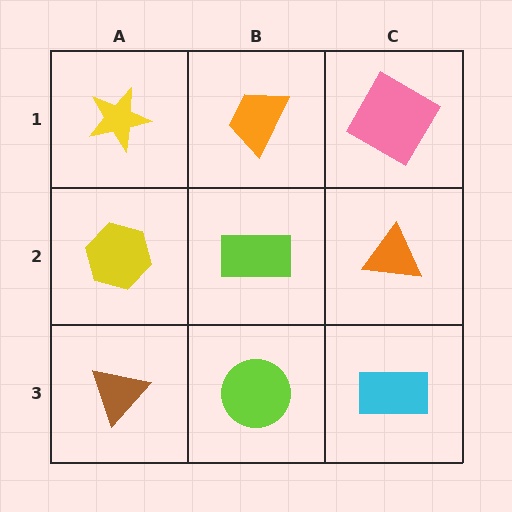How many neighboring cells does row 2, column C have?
3.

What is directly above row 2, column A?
A yellow star.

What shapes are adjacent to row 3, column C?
An orange triangle (row 2, column C), a lime circle (row 3, column B).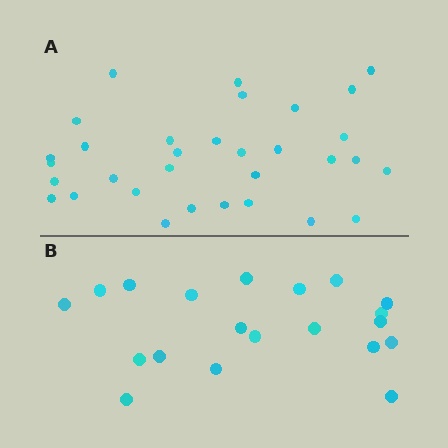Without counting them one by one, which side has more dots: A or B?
Region A (the top region) has more dots.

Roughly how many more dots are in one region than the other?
Region A has roughly 12 or so more dots than region B.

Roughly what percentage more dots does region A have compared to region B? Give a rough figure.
About 60% more.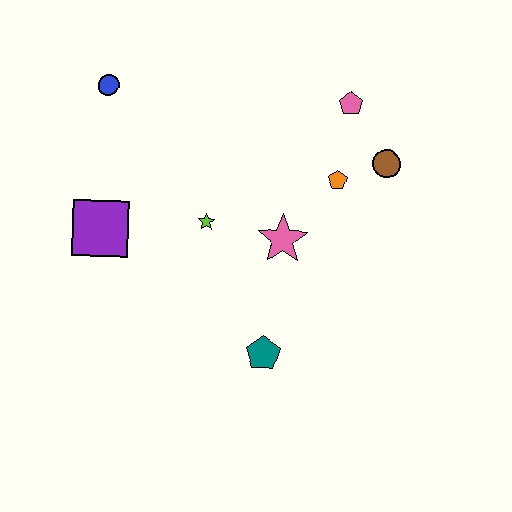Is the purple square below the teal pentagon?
No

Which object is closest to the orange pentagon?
The brown circle is closest to the orange pentagon.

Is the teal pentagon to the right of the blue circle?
Yes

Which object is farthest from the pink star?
The blue circle is farthest from the pink star.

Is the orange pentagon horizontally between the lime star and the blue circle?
No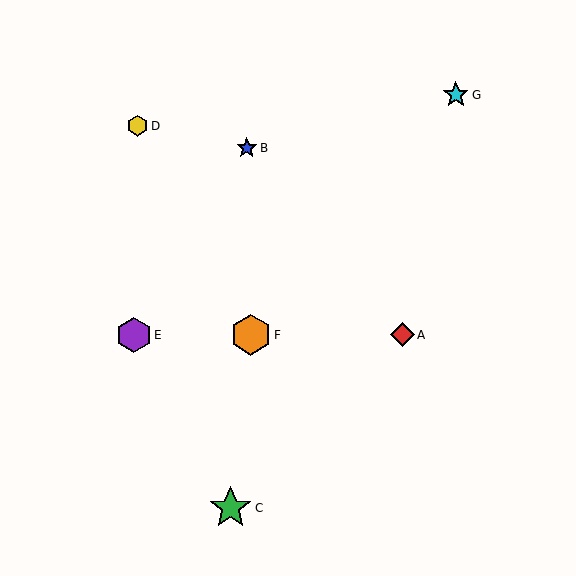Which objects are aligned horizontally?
Objects A, E, F are aligned horizontally.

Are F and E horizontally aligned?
Yes, both are at y≈335.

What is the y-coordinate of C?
Object C is at y≈508.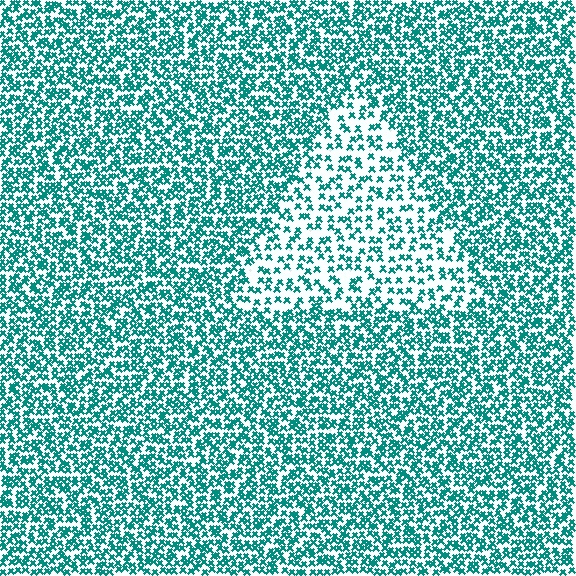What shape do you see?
I see a triangle.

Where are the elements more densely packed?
The elements are more densely packed outside the triangle boundary.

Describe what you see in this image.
The image contains small teal elements arranged at two different densities. A triangle-shaped region is visible where the elements are less densely packed than the surrounding area.